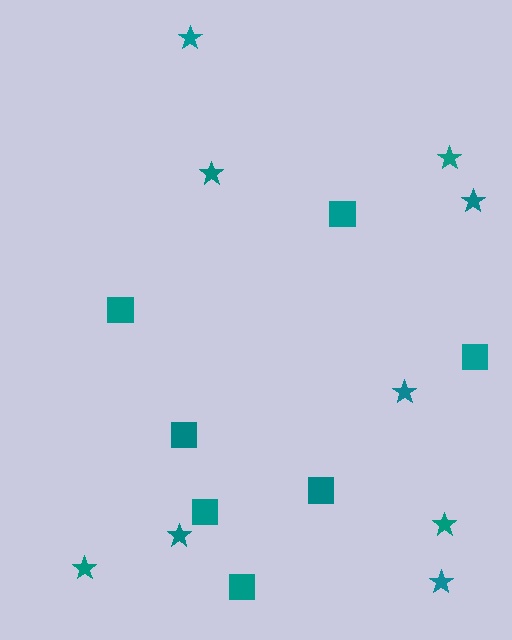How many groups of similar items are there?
There are 2 groups: one group of squares (7) and one group of stars (9).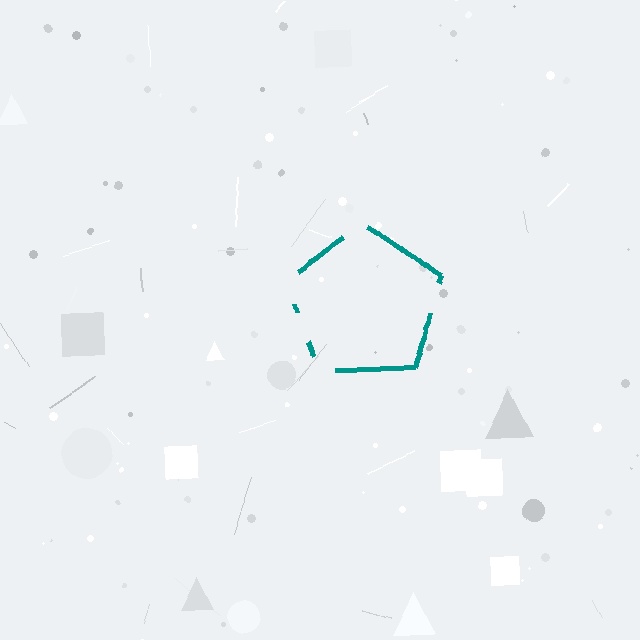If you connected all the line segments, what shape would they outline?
They would outline a pentagon.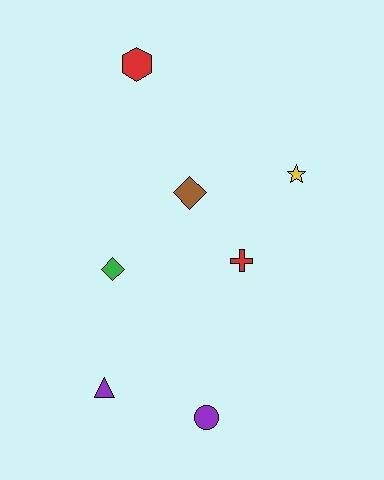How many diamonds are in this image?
There are 2 diamonds.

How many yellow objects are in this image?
There is 1 yellow object.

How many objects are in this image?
There are 7 objects.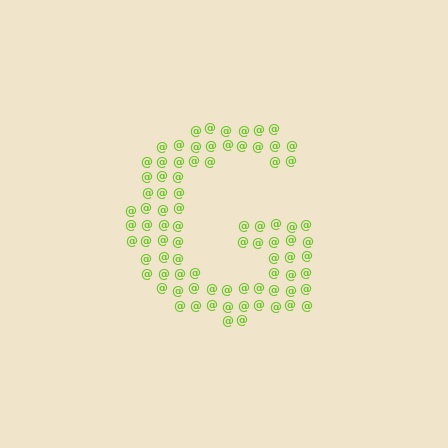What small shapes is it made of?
It is made of small at signs.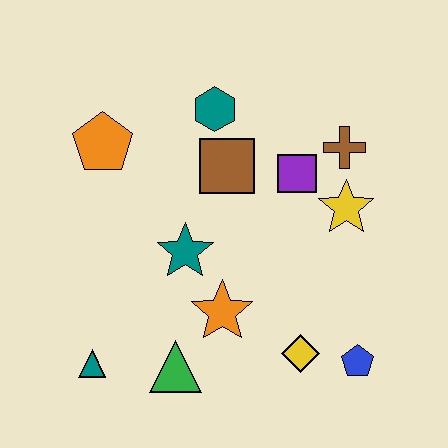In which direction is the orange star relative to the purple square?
The orange star is below the purple square.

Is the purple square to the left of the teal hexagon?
No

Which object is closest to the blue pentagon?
The yellow diamond is closest to the blue pentagon.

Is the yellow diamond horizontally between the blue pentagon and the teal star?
Yes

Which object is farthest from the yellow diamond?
The orange pentagon is farthest from the yellow diamond.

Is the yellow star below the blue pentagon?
No